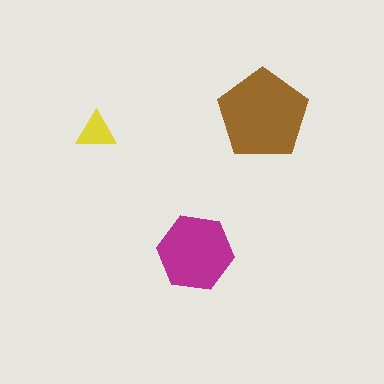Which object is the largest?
The brown pentagon.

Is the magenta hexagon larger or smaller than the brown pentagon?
Smaller.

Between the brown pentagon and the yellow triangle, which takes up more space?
The brown pentagon.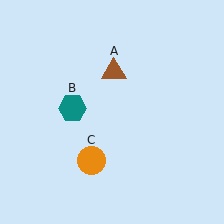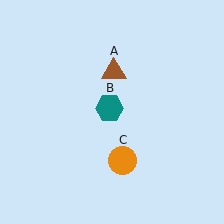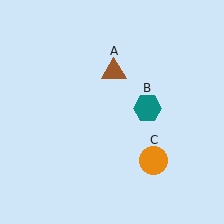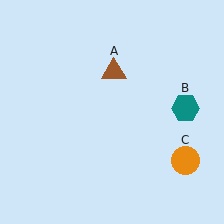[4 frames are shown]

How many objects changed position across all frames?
2 objects changed position: teal hexagon (object B), orange circle (object C).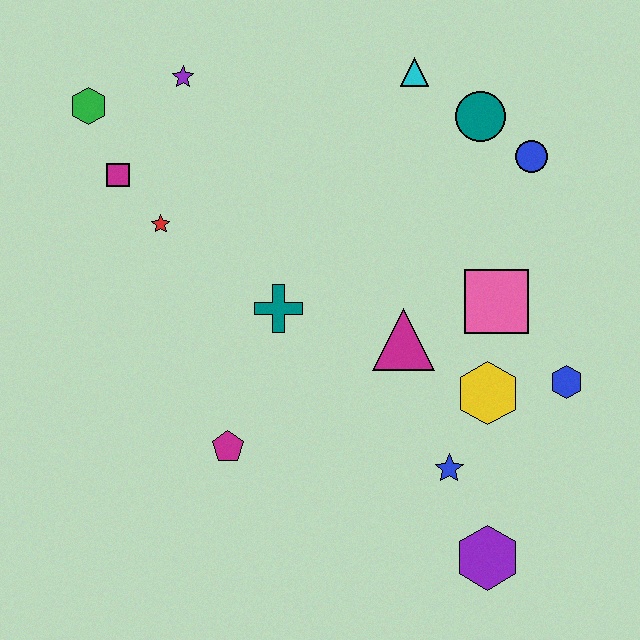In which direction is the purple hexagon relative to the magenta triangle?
The purple hexagon is below the magenta triangle.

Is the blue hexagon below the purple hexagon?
No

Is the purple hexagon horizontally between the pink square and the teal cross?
Yes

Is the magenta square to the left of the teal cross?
Yes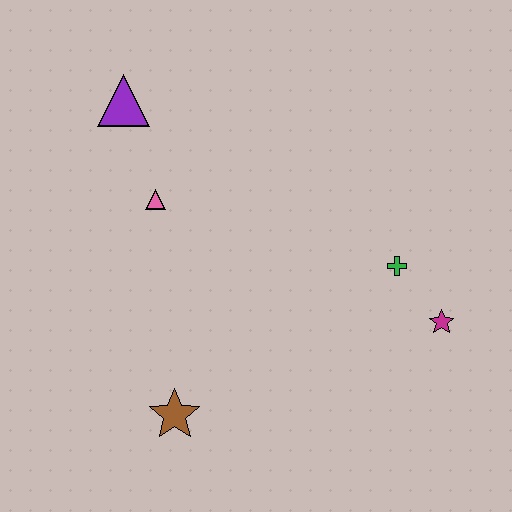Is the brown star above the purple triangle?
No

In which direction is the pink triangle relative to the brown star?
The pink triangle is above the brown star.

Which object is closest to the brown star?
The pink triangle is closest to the brown star.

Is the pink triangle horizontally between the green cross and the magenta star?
No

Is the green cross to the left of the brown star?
No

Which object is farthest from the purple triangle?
The magenta star is farthest from the purple triangle.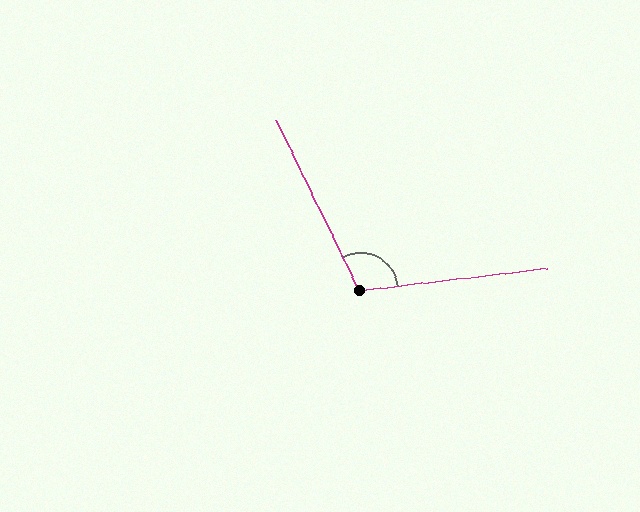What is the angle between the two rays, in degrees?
Approximately 109 degrees.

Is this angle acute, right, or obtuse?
It is obtuse.